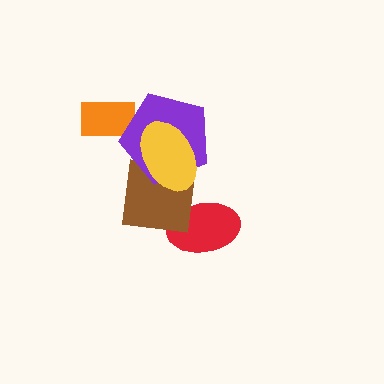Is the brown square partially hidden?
Yes, it is partially covered by another shape.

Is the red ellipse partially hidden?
Yes, it is partially covered by another shape.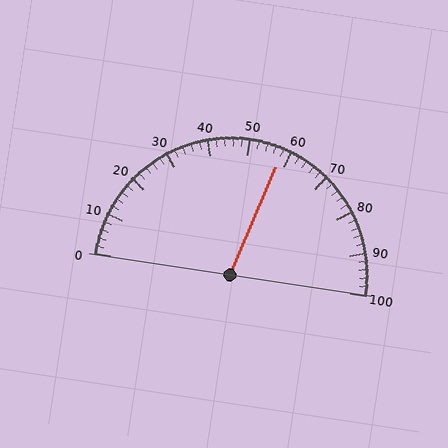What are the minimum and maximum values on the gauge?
The gauge ranges from 0 to 100.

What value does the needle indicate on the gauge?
The needle indicates approximately 58.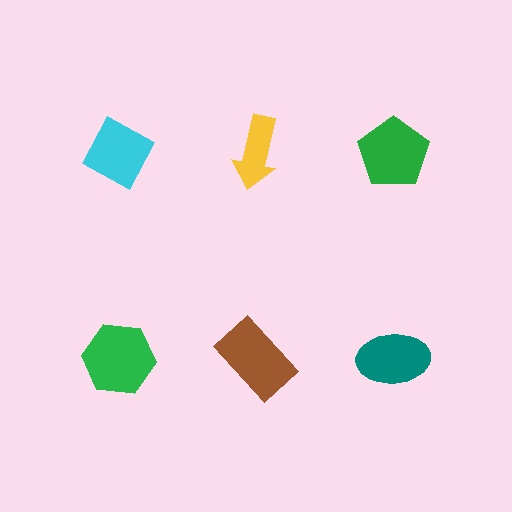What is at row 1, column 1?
A cyan diamond.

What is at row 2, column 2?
A brown rectangle.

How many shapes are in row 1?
3 shapes.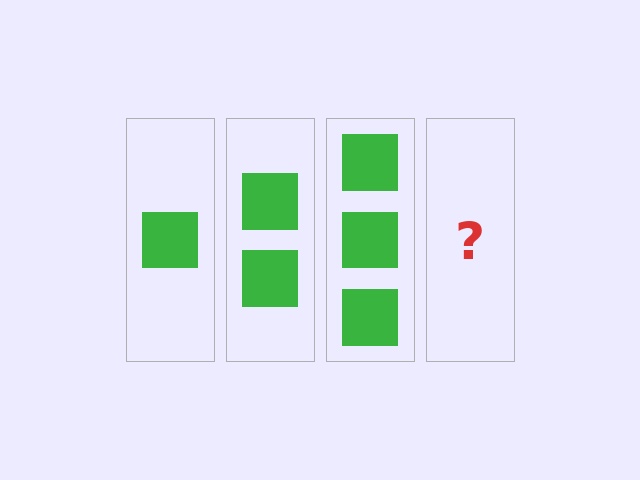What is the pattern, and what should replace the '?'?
The pattern is that each step adds one more square. The '?' should be 4 squares.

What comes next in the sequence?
The next element should be 4 squares.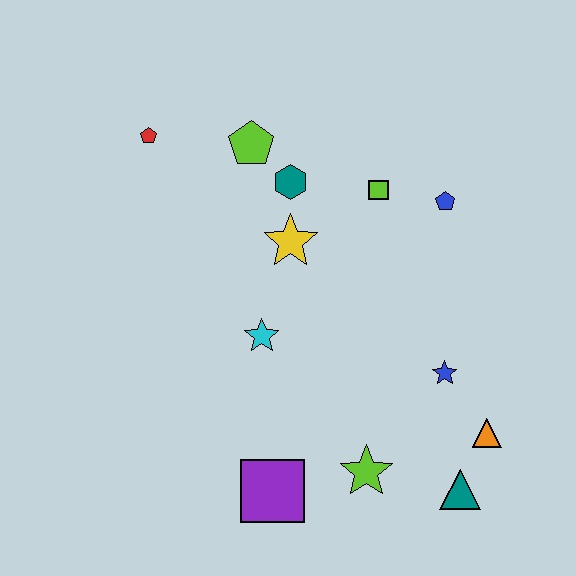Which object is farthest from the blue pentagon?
The purple square is farthest from the blue pentagon.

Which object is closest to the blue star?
The orange triangle is closest to the blue star.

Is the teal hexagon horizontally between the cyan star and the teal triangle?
Yes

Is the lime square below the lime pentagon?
Yes